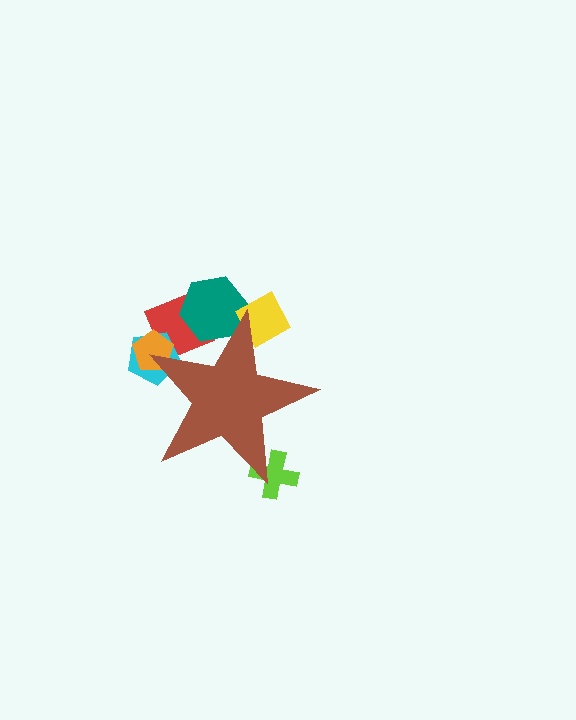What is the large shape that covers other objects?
A brown star.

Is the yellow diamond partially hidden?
Yes, the yellow diamond is partially hidden behind the brown star.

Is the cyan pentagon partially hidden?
Yes, the cyan pentagon is partially hidden behind the brown star.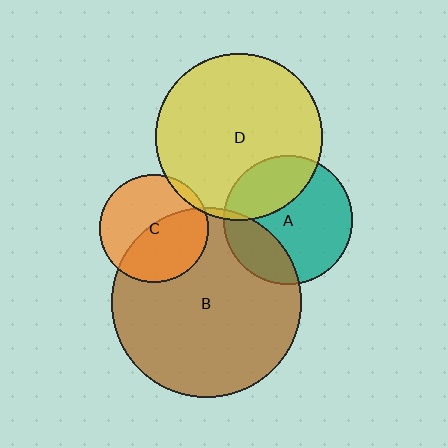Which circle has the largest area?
Circle B (brown).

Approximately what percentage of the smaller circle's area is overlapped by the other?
Approximately 30%.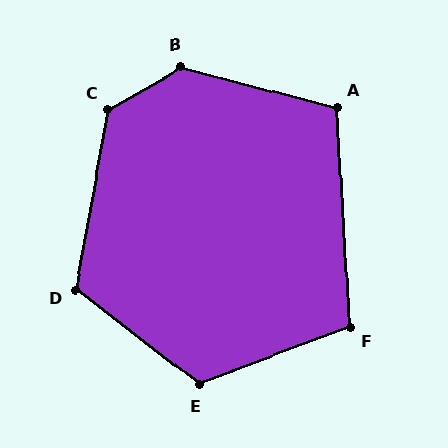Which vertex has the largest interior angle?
B, at approximately 135 degrees.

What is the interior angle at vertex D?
Approximately 117 degrees (obtuse).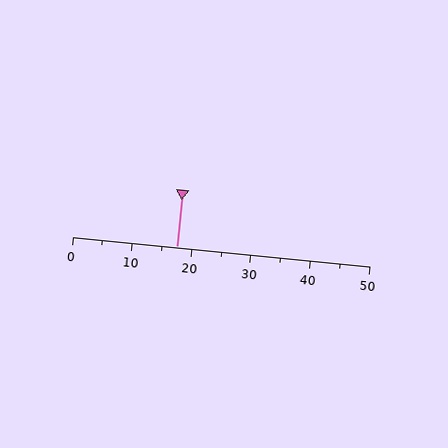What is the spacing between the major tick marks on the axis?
The major ticks are spaced 10 apart.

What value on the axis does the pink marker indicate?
The marker indicates approximately 17.5.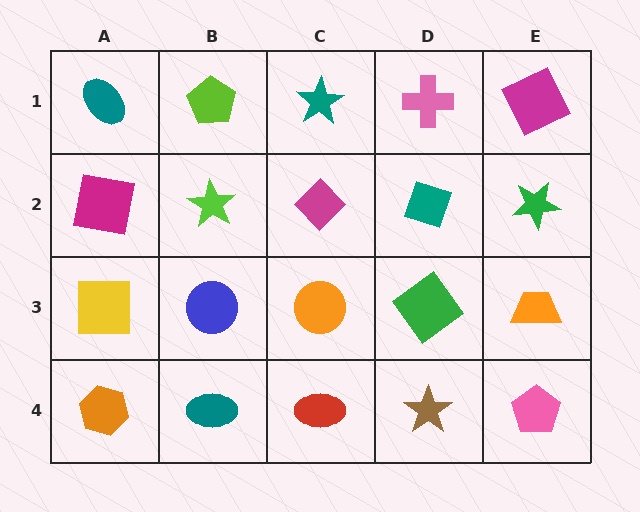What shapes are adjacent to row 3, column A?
A magenta square (row 2, column A), an orange hexagon (row 4, column A), a blue circle (row 3, column B).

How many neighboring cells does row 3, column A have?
3.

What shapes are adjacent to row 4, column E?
An orange trapezoid (row 3, column E), a brown star (row 4, column D).